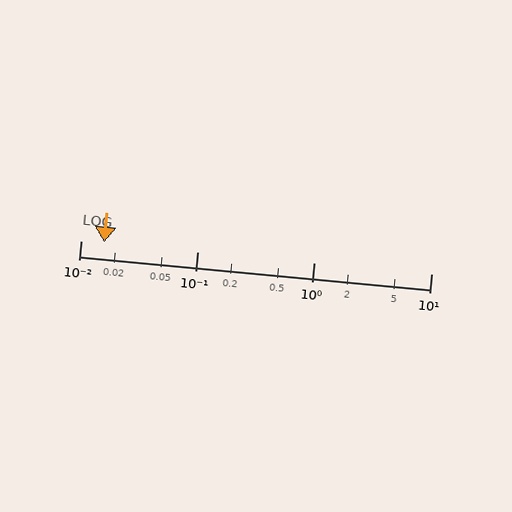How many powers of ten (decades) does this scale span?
The scale spans 3 decades, from 0.01 to 10.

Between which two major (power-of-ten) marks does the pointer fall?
The pointer is between 0.01 and 0.1.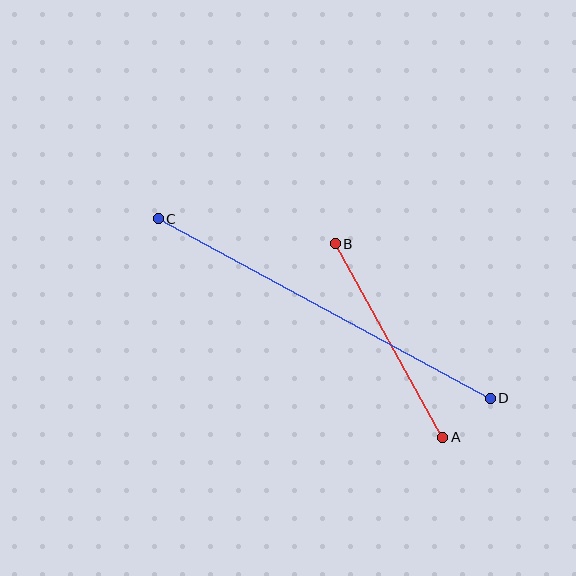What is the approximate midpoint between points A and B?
The midpoint is at approximately (389, 340) pixels.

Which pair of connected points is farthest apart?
Points C and D are farthest apart.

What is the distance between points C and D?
The distance is approximately 378 pixels.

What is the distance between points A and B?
The distance is approximately 221 pixels.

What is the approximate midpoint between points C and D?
The midpoint is at approximately (324, 308) pixels.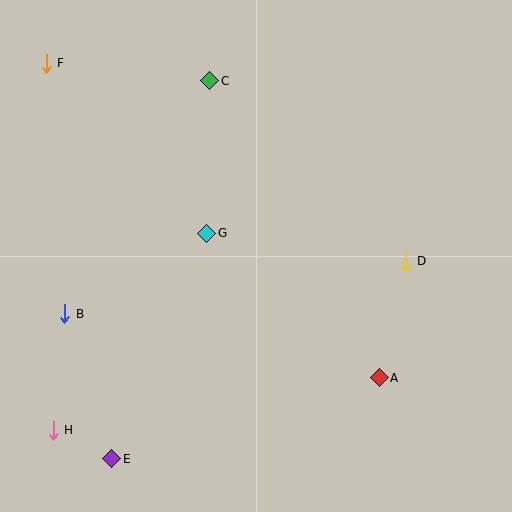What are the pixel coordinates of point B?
Point B is at (65, 314).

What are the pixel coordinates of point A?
Point A is at (379, 378).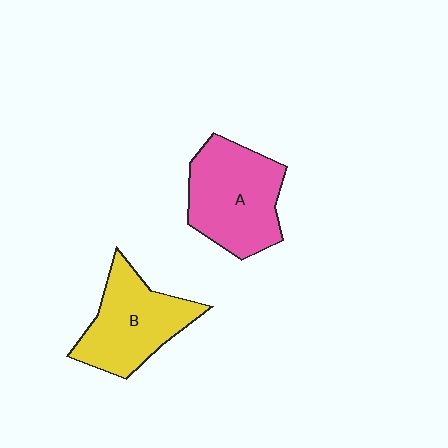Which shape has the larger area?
Shape A (pink).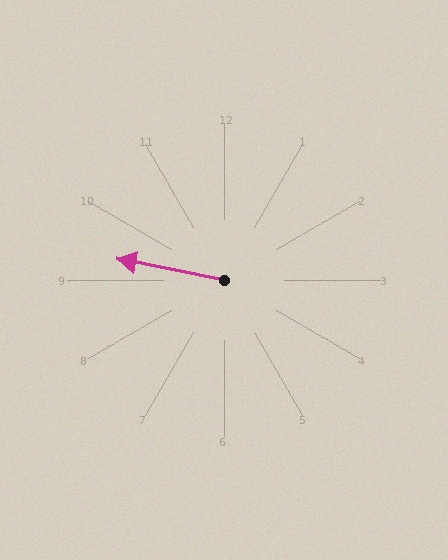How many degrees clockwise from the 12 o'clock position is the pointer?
Approximately 281 degrees.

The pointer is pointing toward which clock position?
Roughly 9 o'clock.